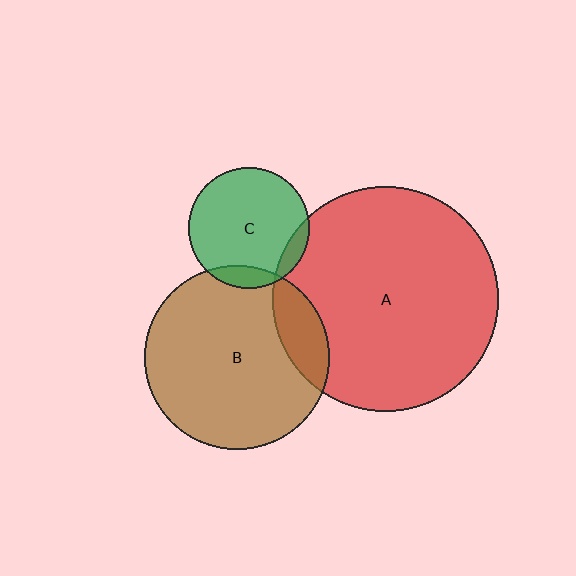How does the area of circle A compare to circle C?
Approximately 3.5 times.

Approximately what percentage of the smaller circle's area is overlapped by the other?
Approximately 10%.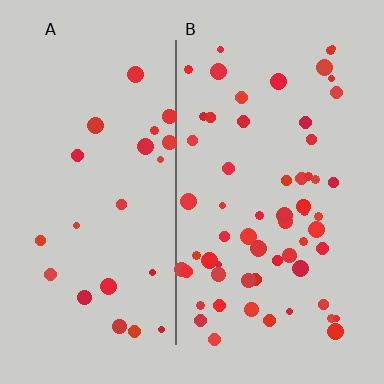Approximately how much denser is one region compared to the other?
Approximately 2.6× — region B over region A.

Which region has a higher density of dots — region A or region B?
B (the right).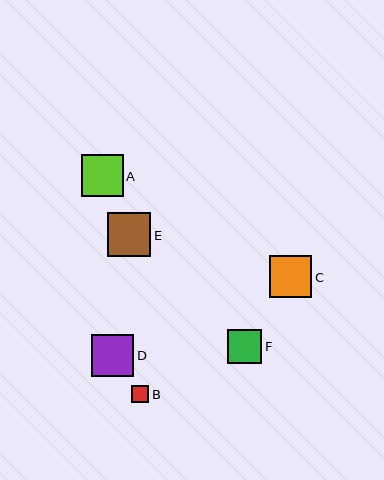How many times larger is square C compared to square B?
Square C is approximately 2.4 times the size of square B.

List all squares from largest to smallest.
From largest to smallest: E, C, D, A, F, B.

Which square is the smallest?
Square B is the smallest with a size of approximately 17 pixels.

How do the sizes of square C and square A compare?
Square C and square A are approximately the same size.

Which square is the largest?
Square E is the largest with a size of approximately 43 pixels.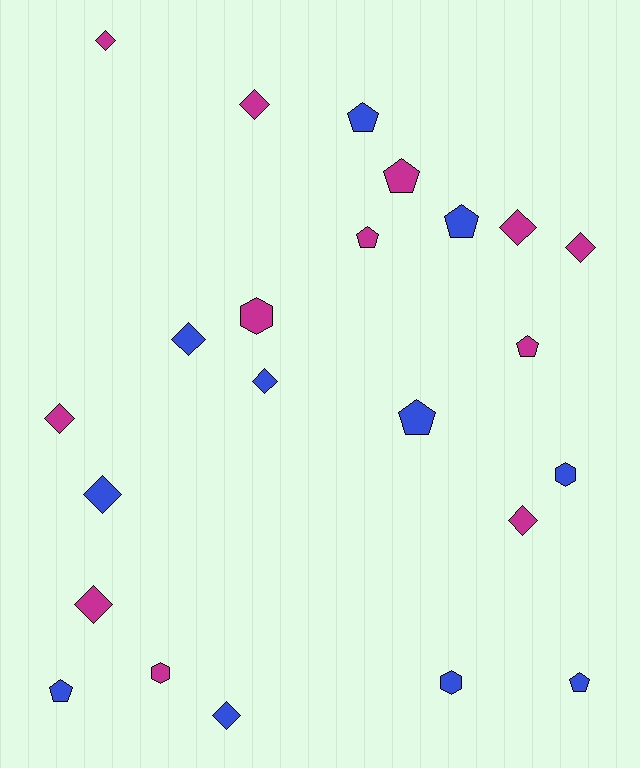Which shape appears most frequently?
Diamond, with 11 objects.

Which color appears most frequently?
Magenta, with 12 objects.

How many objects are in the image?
There are 23 objects.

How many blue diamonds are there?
There are 4 blue diamonds.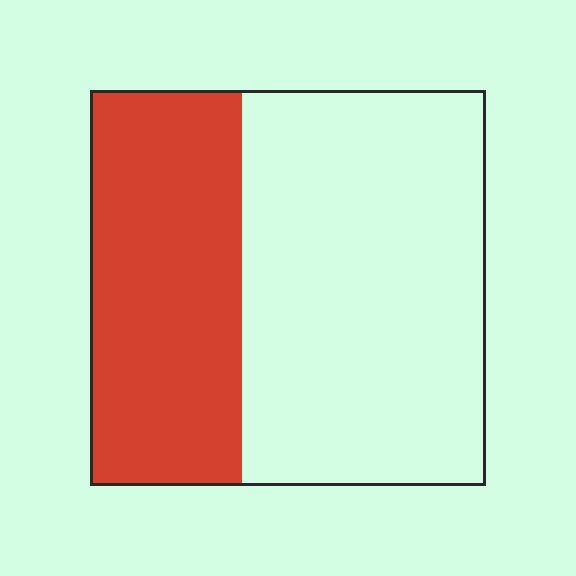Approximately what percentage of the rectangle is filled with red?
Approximately 40%.